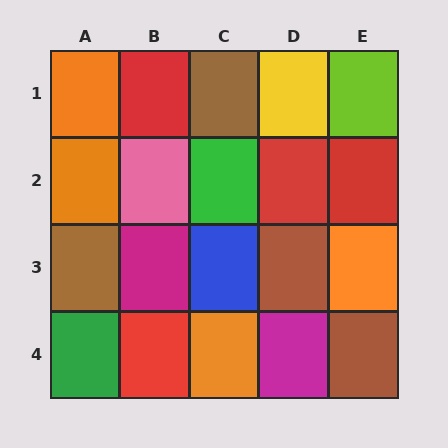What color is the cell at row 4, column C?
Orange.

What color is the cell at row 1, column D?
Yellow.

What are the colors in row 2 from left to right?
Orange, pink, green, red, red.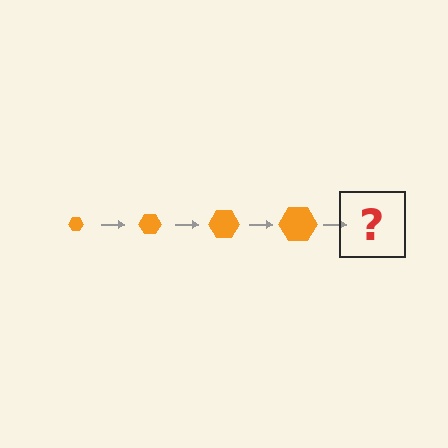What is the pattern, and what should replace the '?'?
The pattern is that the hexagon gets progressively larger each step. The '?' should be an orange hexagon, larger than the previous one.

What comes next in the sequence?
The next element should be an orange hexagon, larger than the previous one.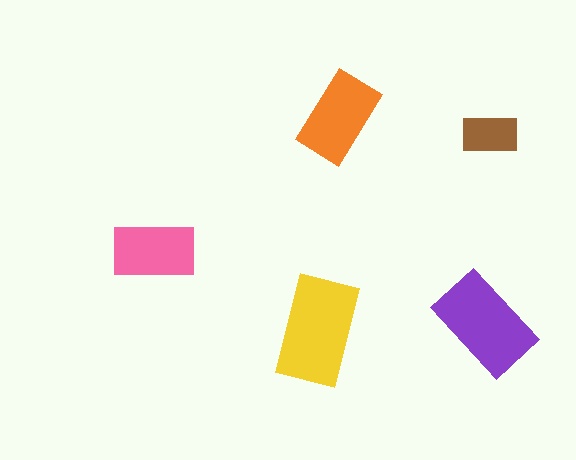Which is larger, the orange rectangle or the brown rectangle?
The orange one.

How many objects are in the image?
There are 5 objects in the image.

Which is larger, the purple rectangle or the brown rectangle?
The purple one.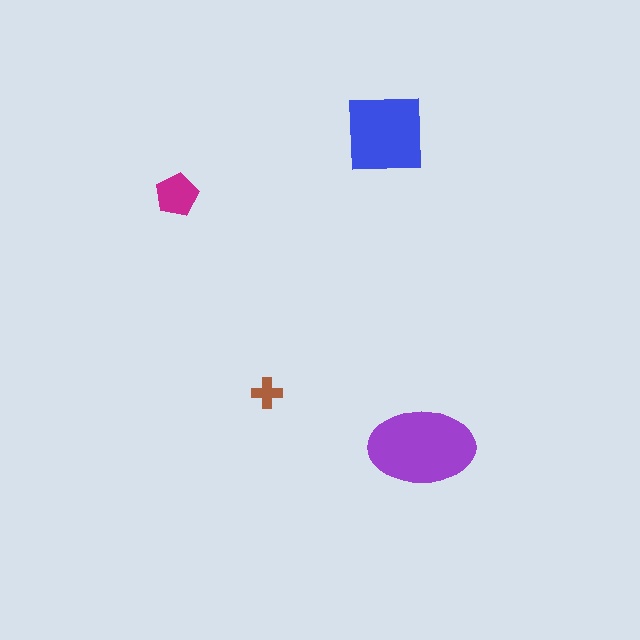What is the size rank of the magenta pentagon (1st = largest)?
3rd.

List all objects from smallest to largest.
The brown cross, the magenta pentagon, the blue square, the purple ellipse.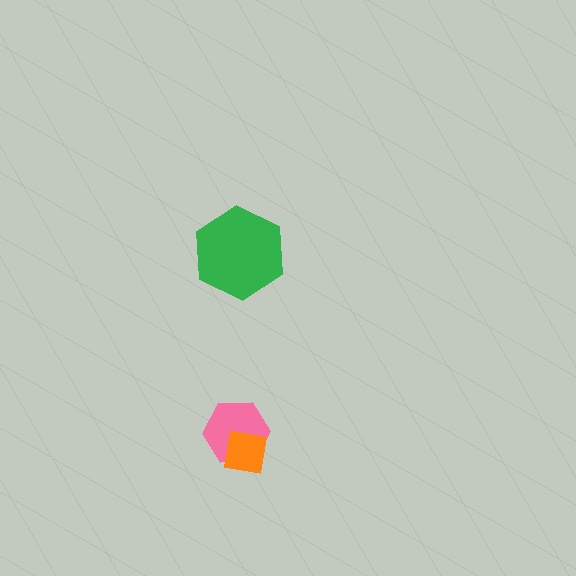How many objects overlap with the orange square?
1 object overlaps with the orange square.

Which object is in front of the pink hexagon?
The orange square is in front of the pink hexagon.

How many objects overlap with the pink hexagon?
1 object overlaps with the pink hexagon.